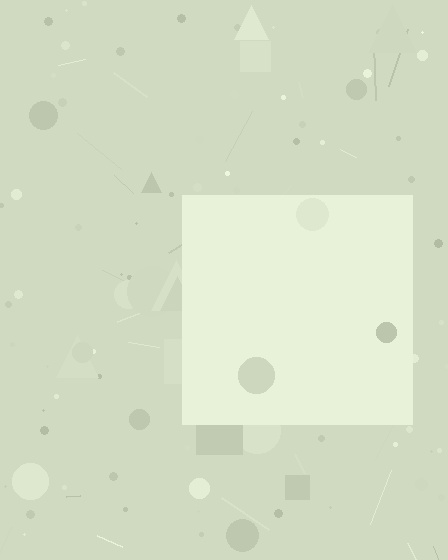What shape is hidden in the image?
A square is hidden in the image.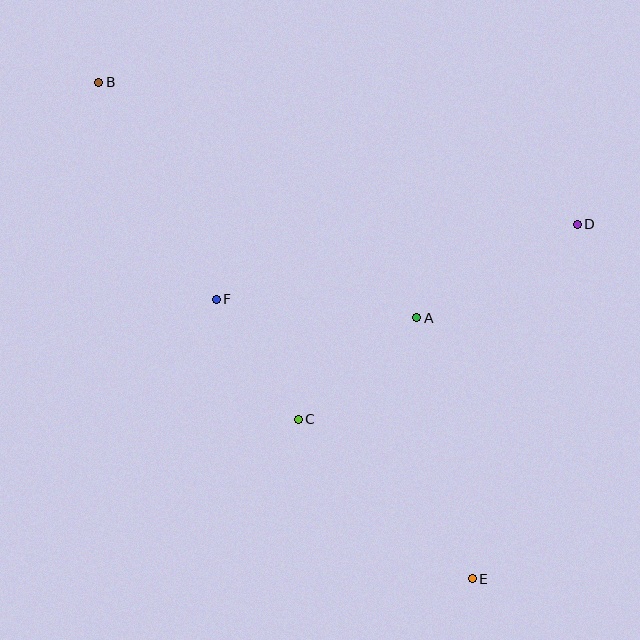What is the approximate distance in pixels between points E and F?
The distance between E and F is approximately 379 pixels.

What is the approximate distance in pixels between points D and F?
The distance between D and F is approximately 369 pixels.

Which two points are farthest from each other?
Points B and E are farthest from each other.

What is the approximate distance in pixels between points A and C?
The distance between A and C is approximately 156 pixels.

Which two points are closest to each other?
Points C and F are closest to each other.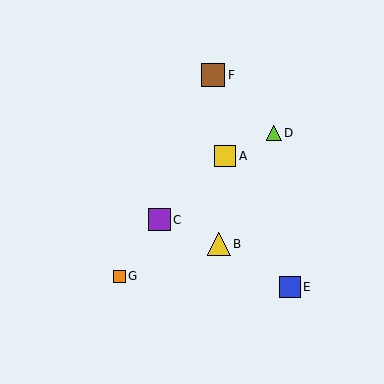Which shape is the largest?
The brown square (labeled F) is the largest.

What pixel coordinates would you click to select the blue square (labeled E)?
Click at (290, 287) to select the blue square E.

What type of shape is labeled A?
Shape A is a yellow square.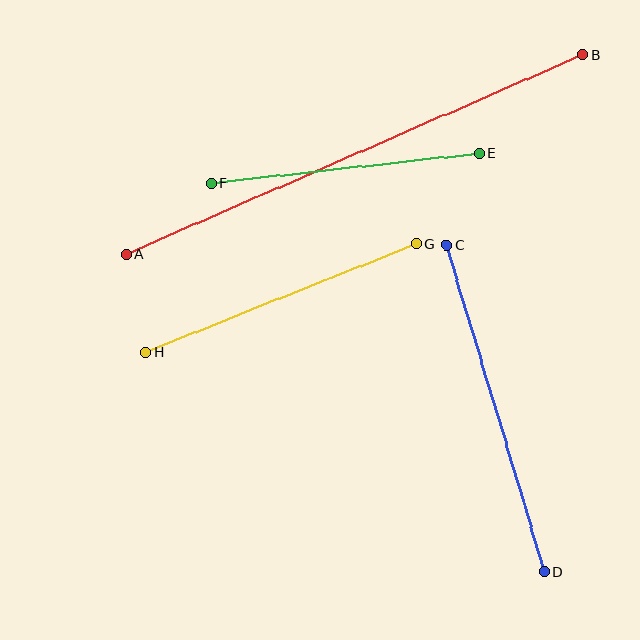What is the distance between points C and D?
The distance is approximately 341 pixels.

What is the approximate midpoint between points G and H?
The midpoint is at approximately (281, 298) pixels.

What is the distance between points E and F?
The distance is approximately 270 pixels.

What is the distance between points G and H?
The distance is approximately 292 pixels.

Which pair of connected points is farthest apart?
Points A and B are farthest apart.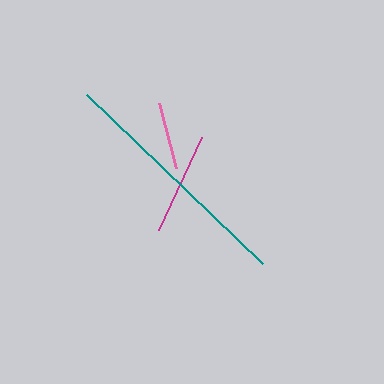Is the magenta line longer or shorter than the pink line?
The magenta line is longer than the pink line.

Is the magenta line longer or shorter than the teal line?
The teal line is longer than the magenta line.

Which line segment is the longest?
The teal line is the longest at approximately 244 pixels.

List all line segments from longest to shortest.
From longest to shortest: teal, magenta, pink.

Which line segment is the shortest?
The pink line is the shortest at approximately 67 pixels.